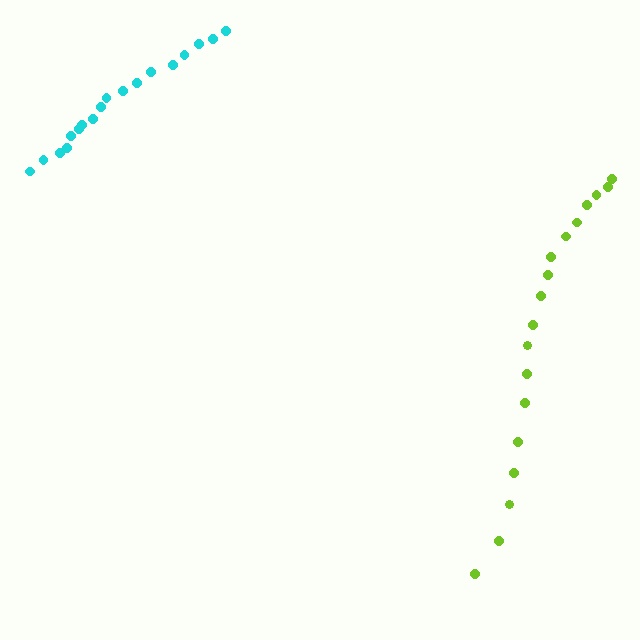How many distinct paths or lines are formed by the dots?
There are 2 distinct paths.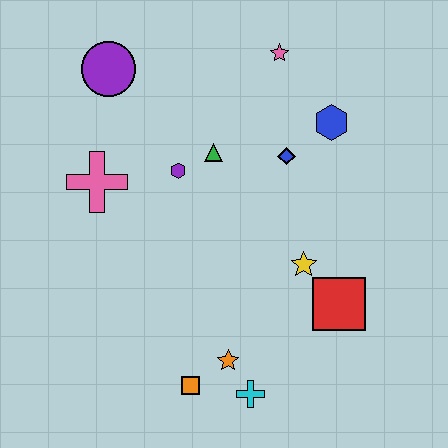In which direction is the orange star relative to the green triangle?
The orange star is below the green triangle.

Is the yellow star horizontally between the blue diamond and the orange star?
No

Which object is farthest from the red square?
The purple circle is farthest from the red square.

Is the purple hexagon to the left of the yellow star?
Yes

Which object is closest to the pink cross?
The purple hexagon is closest to the pink cross.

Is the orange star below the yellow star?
Yes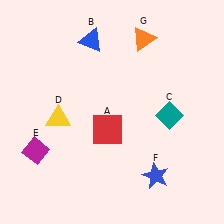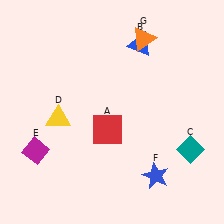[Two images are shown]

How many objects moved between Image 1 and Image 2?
2 objects moved between the two images.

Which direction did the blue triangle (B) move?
The blue triangle (B) moved right.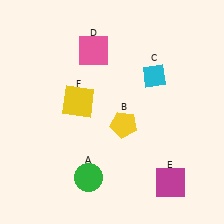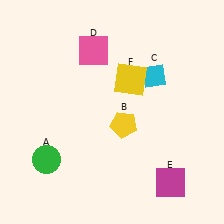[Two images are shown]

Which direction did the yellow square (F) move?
The yellow square (F) moved right.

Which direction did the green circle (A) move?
The green circle (A) moved left.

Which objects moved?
The objects that moved are: the green circle (A), the yellow square (F).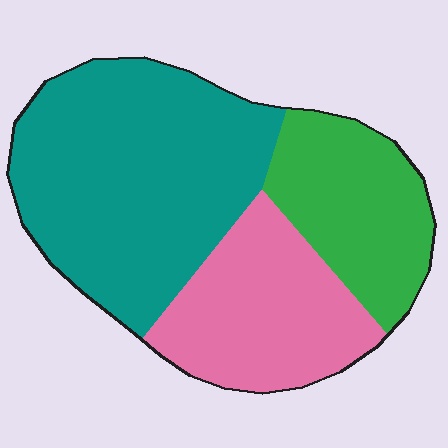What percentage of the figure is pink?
Pink covers around 25% of the figure.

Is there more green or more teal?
Teal.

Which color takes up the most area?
Teal, at roughly 50%.